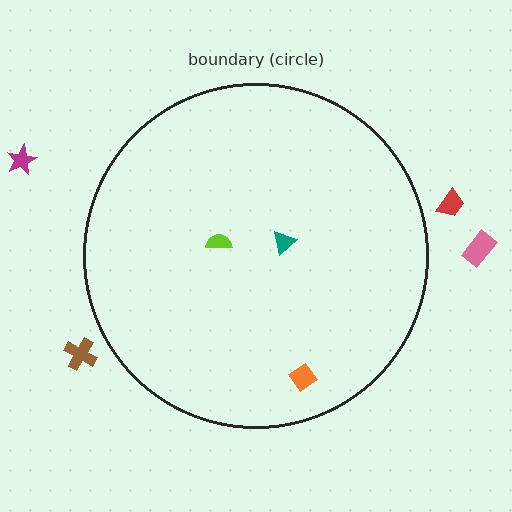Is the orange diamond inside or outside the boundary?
Inside.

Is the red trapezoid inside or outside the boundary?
Outside.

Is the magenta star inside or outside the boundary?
Outside.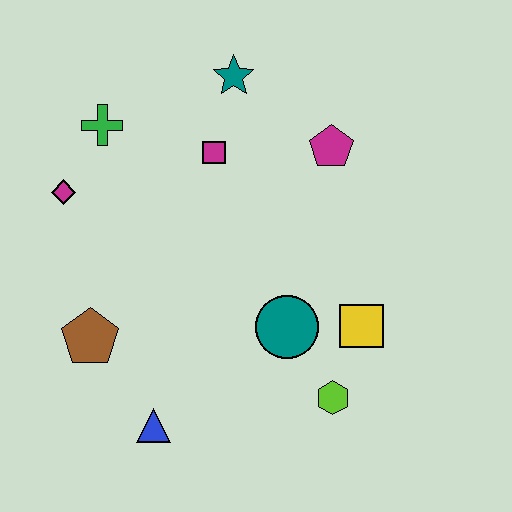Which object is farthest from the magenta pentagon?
The blue triangle is farthest from the magenta pentagon.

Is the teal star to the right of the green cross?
Yes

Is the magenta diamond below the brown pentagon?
No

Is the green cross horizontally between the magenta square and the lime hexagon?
No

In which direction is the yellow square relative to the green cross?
The yellow square is to the right of the green cross.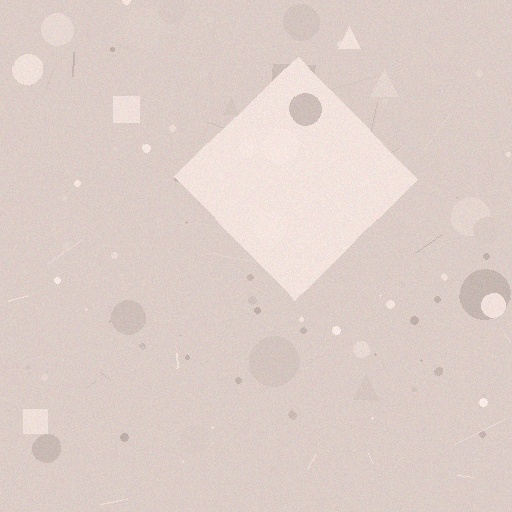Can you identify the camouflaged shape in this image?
The camouflaged shape is a diamond.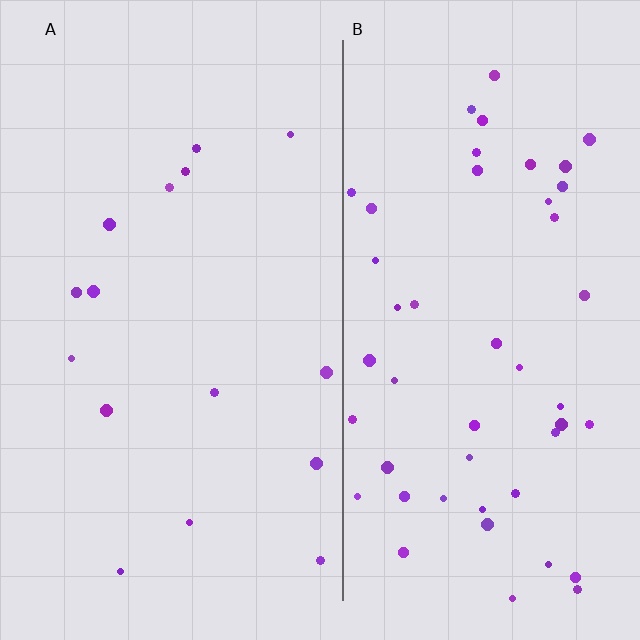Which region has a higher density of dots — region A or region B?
B (the right).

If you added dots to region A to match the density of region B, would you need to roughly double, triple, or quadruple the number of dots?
Approximately triple.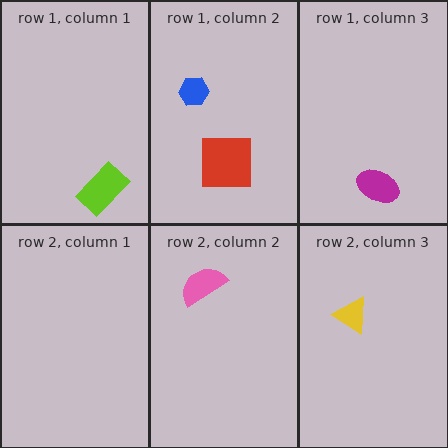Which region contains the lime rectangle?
The row 1, column 1 region.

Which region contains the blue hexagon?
The row 1, column 2 region.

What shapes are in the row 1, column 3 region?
The magenta ellipse.